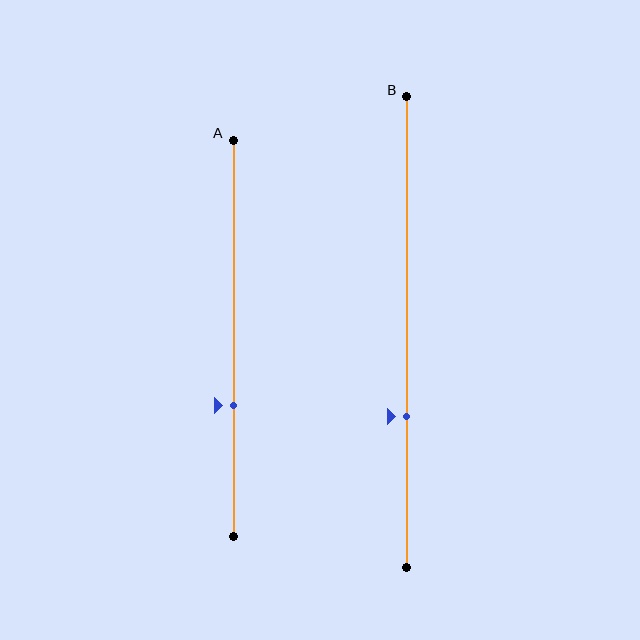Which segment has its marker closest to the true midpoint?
Segment A has its marker closest to the true midpoint.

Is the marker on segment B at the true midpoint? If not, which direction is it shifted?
No, the marker on segment B is shifted downward by about 18% of the segment length.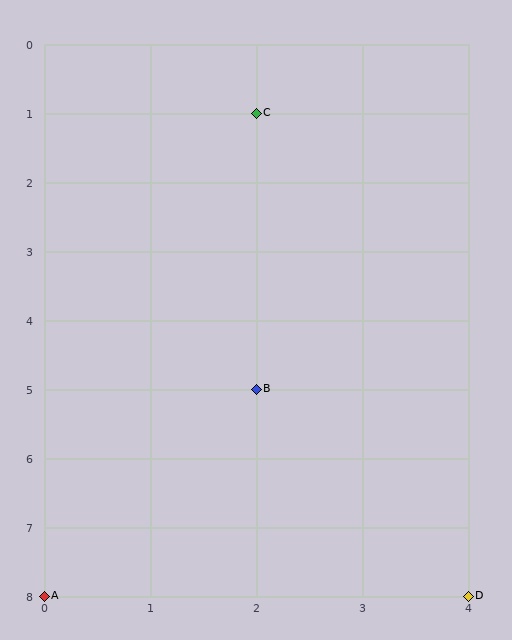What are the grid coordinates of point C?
Point C is at grid coordinates (2, 1).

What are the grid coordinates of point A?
Point A is at grid coordinates (0, 8).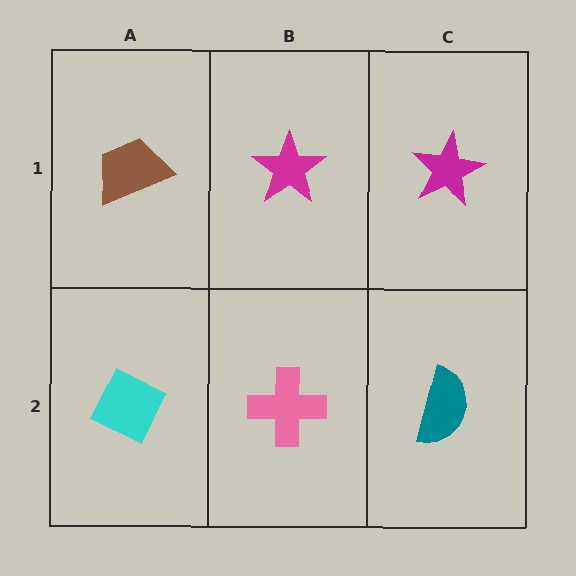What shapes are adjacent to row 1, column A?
A cyan diamond (row 2, column A), a magenta star (row 1, column B).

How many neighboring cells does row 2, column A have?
2.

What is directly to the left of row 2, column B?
A cyan diamond.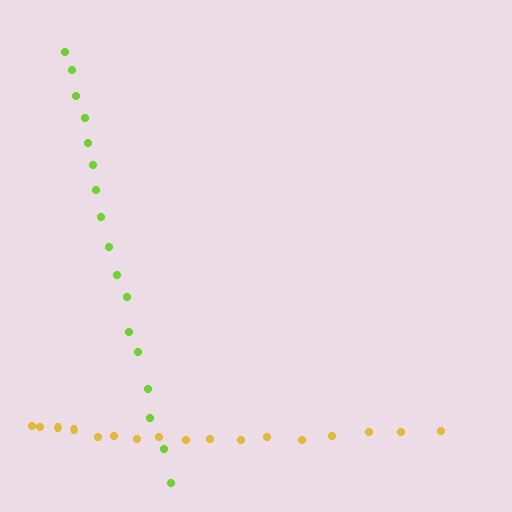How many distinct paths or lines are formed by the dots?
There are 2 distinct paths.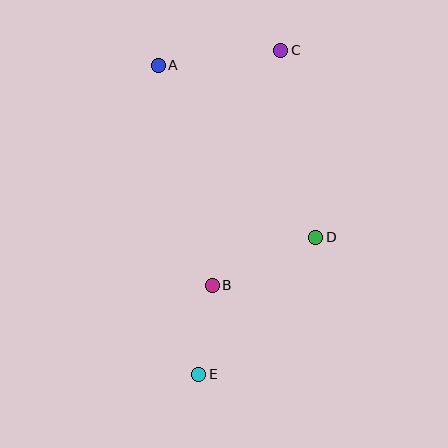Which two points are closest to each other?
Points B and E are closest to each other.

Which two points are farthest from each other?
Points C and E are farthest from each other.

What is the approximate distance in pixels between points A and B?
The distance between A and B is approximately 226 pixels.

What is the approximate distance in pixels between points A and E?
The distance between A and E is approximately 312 pixels.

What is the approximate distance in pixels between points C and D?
The distance between C and D is approximately 190 pixels.